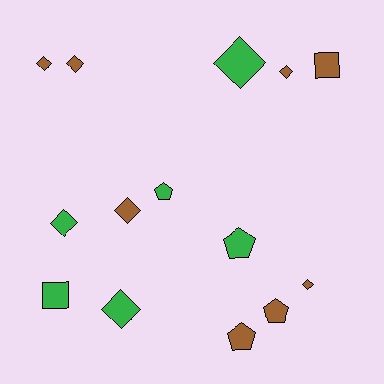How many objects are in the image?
There are 14 objects.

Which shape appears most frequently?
Diamond, with 8 objects.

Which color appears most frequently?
Brown, with 8 objects.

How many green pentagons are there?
There are 2 green pentagons.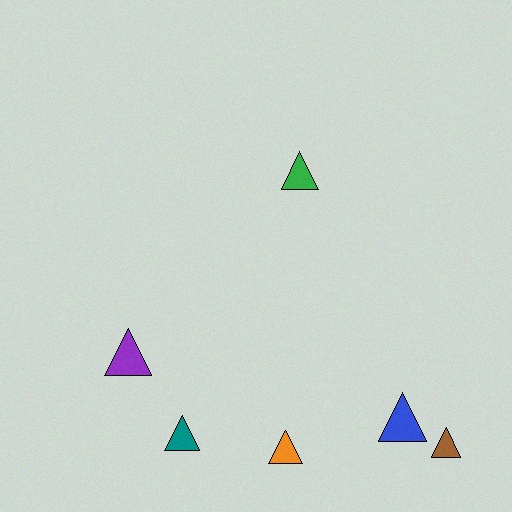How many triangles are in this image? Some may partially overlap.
There are 6 triangles.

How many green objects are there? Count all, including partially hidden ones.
There is 1 green object.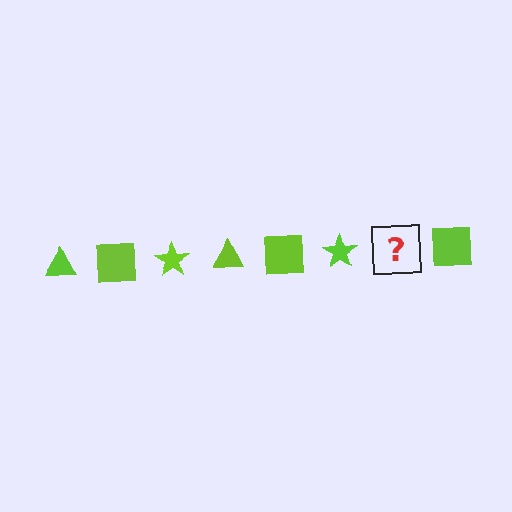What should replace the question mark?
The question mark should be replaced with a lime triangle.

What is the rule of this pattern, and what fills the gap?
The rule is that the pattern cycles through triangle, square, star shapes in lime. The gap should be filled with a lime triangle.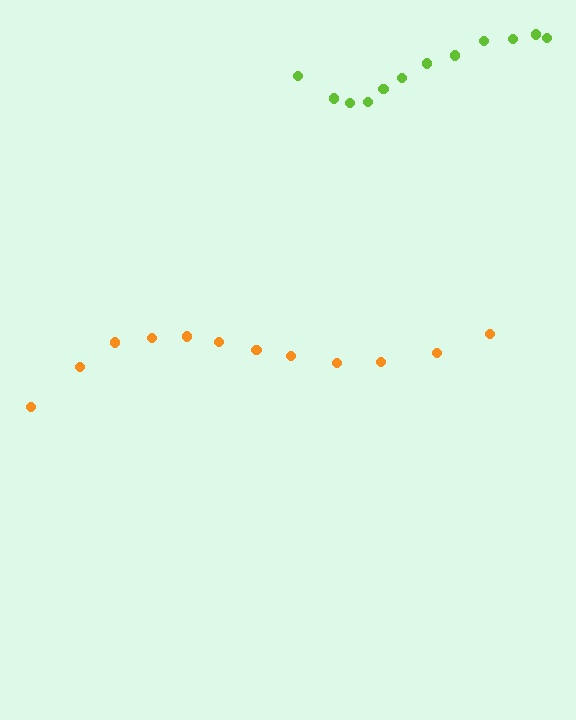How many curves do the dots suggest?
There are 2 distinct paths.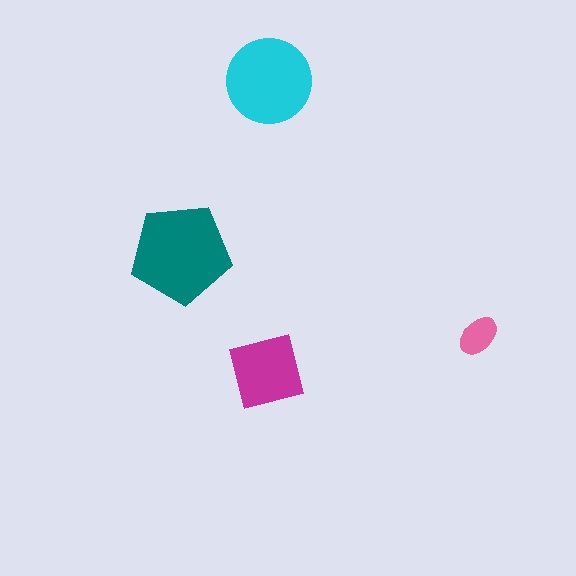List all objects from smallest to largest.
The pink ellipse, the magenta square, the cyan circle, the teal pentagon.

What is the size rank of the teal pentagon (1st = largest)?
1st.